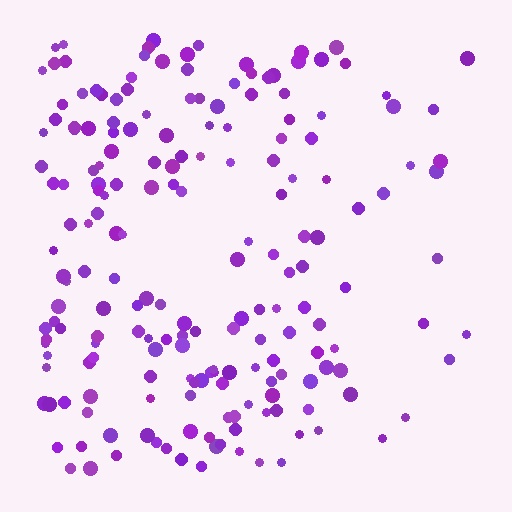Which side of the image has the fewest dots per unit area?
The right.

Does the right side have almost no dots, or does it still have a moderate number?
Still a moderate number, just noticeably fewer than the left.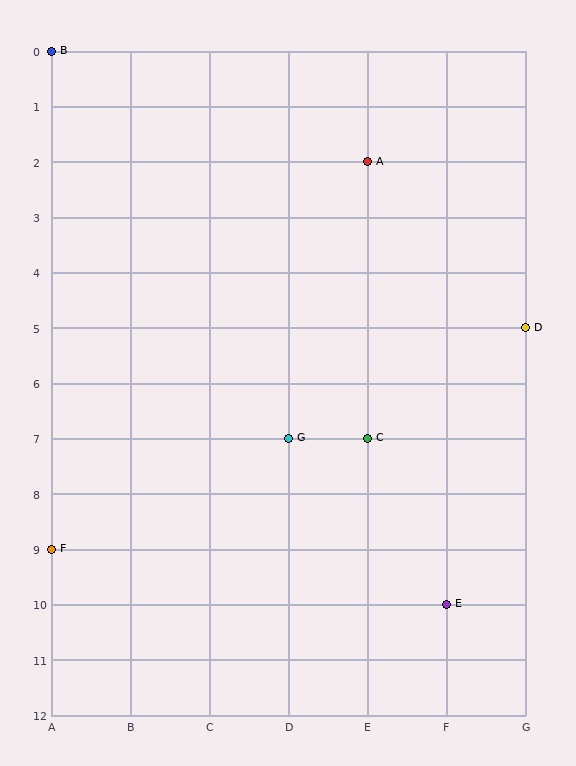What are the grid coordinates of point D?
Point D is at grid coordinates (G, 5).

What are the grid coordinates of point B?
Point B is at grid coordinates (A, 0).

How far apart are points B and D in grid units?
Points B and D are 6 columns and 5 rows apart (about 7.8 grid units diagonally).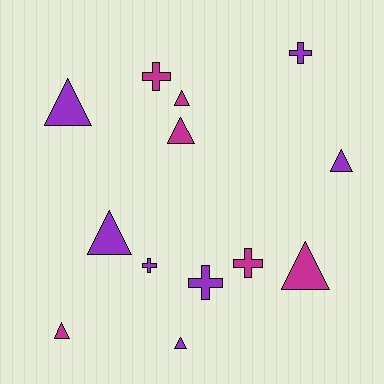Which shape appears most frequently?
Triangle, with 8 objects.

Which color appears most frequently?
Purple, with 7 objects.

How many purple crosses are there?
There are 3 purple crosses.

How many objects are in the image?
There are 13 objects.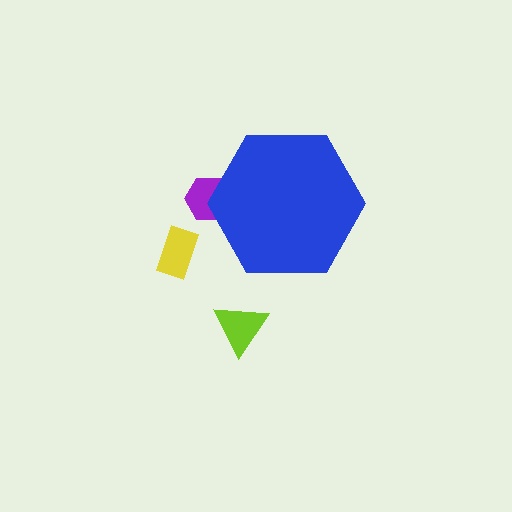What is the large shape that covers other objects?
A blue hexagon.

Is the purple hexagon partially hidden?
Yes, the purple hexagon is partially hidden behind the blue hexagon.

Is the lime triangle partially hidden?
No, the lime triangle is fully visible.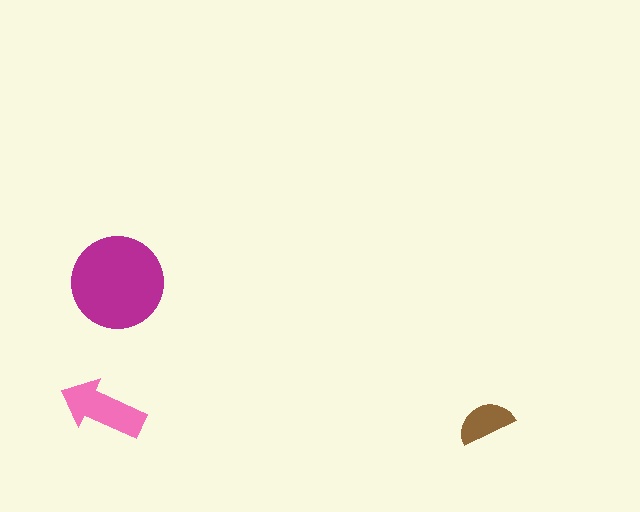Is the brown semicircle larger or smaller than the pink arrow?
Smaller.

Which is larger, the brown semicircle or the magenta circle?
The magenta circle.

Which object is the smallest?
The brown semicircle.